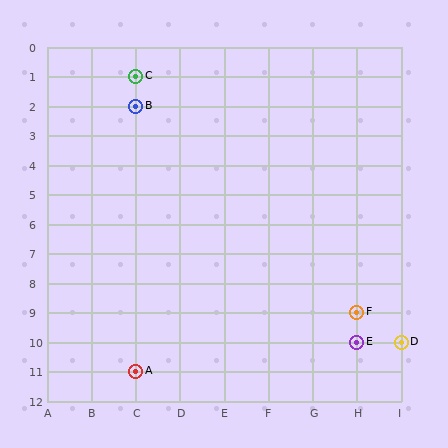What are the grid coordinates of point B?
Point B is at grid coordinates (C, 2).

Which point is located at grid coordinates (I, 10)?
Point D is at (I, 10).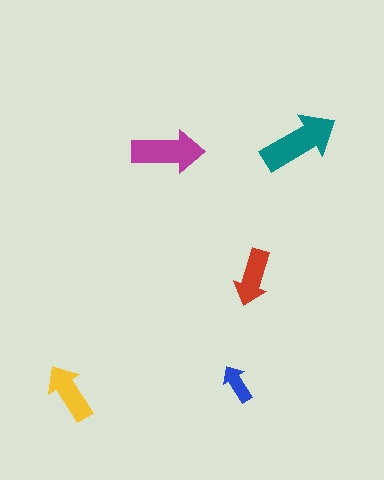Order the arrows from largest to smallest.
the teal one, the magenta one, the yellow one, the red one, the blue one.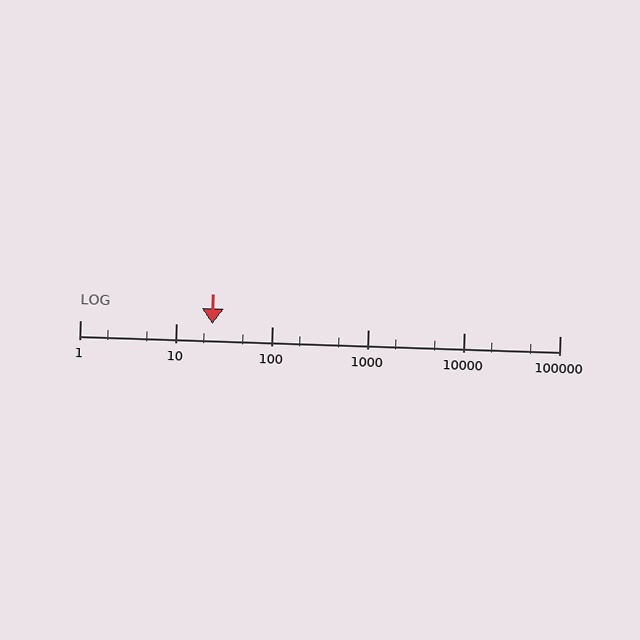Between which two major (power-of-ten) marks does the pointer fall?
The pointer is between 10 and 100.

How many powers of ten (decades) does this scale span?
The scale spans 5 decades, from 1 to 100000.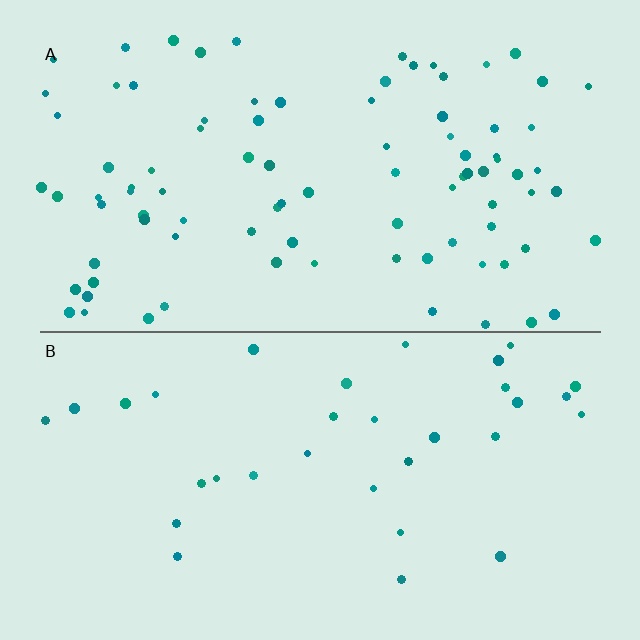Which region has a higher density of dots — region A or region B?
A (the top).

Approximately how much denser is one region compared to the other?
Approximately 2.7× — region A over region B.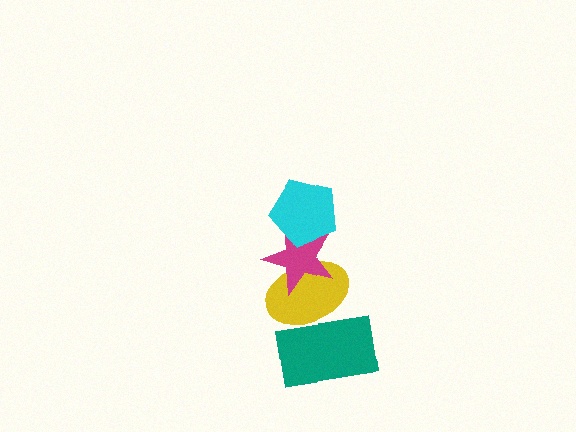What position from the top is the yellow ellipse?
The yellow ellipse is 3rd from the top.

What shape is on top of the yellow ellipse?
The magenta star is on top of the yellow ellipse.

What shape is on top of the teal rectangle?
The yellow ellipse is on top of the teal rectangle.